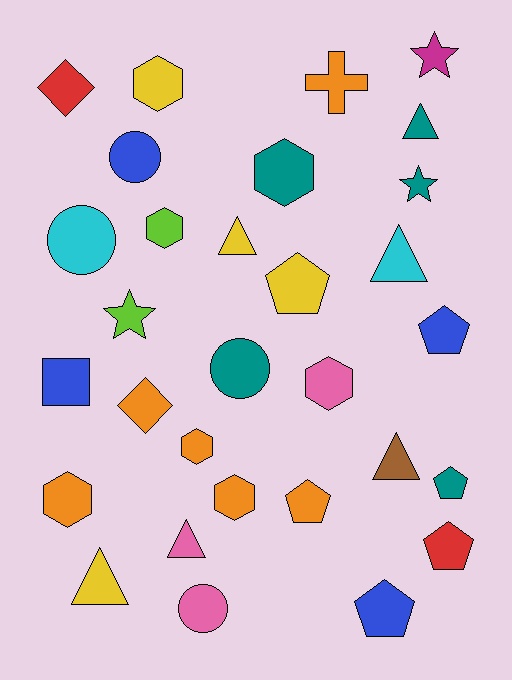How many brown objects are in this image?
There is 1 brown object.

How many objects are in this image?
There are 30 objects.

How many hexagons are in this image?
There are 7 hexagons.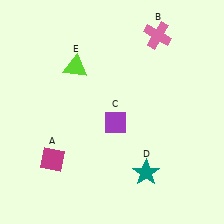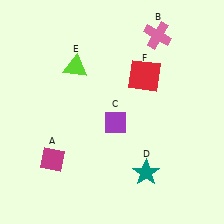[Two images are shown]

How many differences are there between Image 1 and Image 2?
There is 1 difference between the two images.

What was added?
A red square (F) was added in Image 2.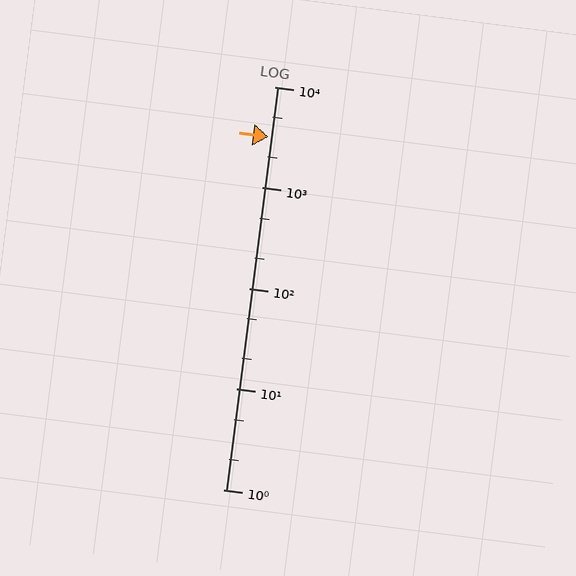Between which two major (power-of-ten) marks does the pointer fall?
The pointer is between 1000 and 10000.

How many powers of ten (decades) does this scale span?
The scale spans 4 decades, from 1 to 10000.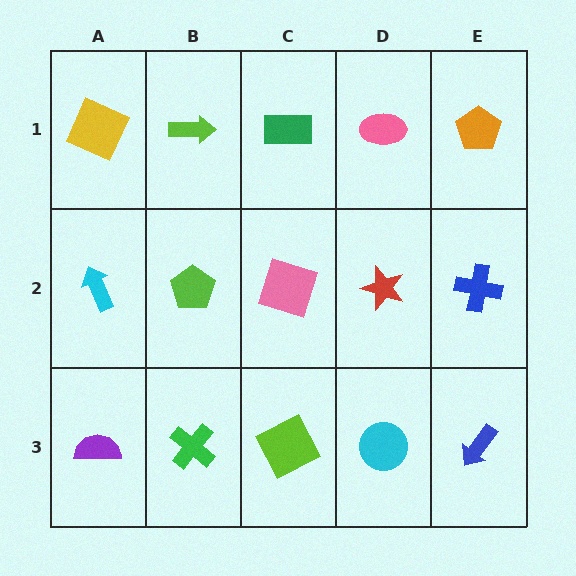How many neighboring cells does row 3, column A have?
2.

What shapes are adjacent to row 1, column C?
A pink square (row 2, column C), a lime arrow (row 1, column B), a pink ellipse (row 1, column D).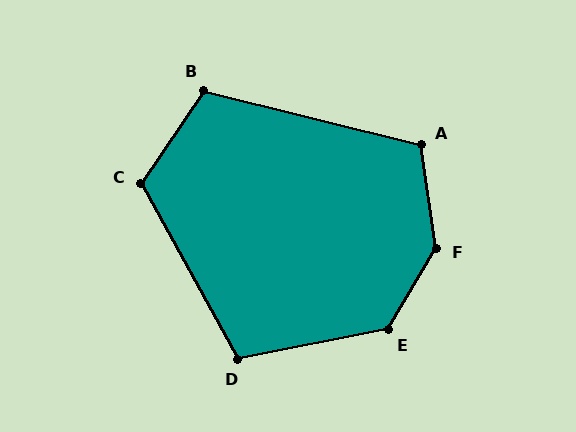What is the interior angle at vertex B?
Approximately 110 degrees (obtuse).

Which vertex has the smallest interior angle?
D, at approximately 108 degrees.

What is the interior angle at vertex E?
Approximately 131 degrees (obtuse).